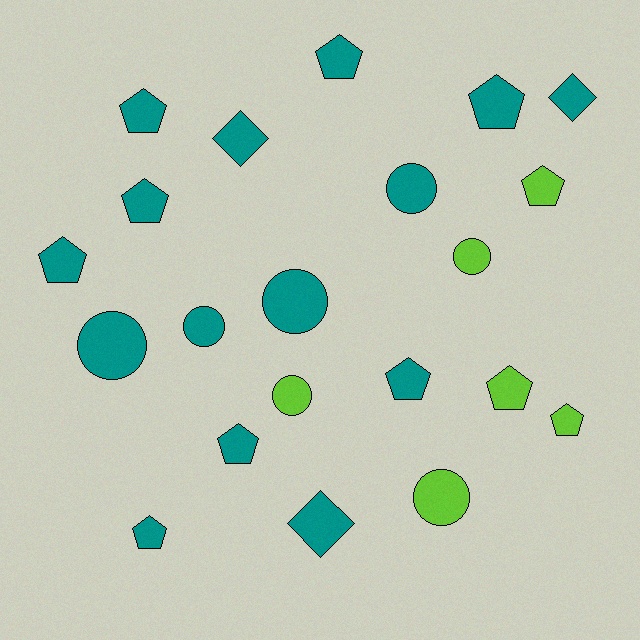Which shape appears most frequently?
Pentagon, with 11 objects.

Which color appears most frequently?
Teal, with 15 objects.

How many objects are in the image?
There are 21 objects.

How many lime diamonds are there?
There are no lime diamonds.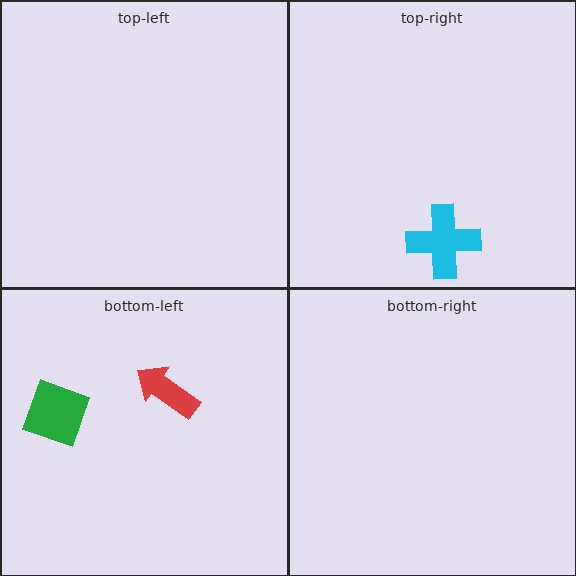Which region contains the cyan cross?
The top-right region.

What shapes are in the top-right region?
The cyan cross.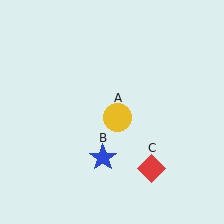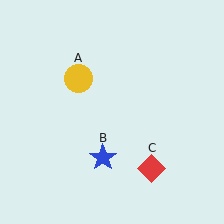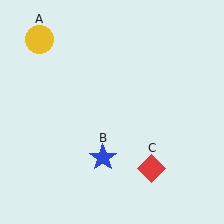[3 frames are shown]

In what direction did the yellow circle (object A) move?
The yellow circle (object A) moved up and to the left.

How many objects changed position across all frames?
1 object changed position: yellow circle (object A).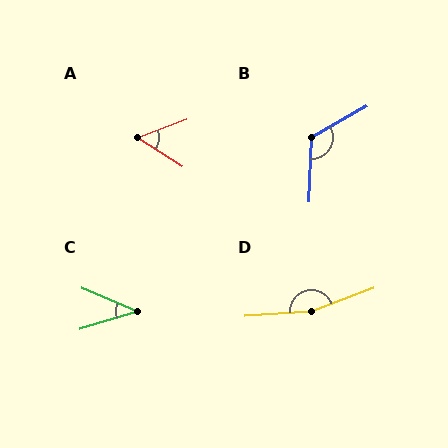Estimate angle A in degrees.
Approximately 53 degrees.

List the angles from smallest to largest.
C (40°), A (53°), B (122°), D (164°).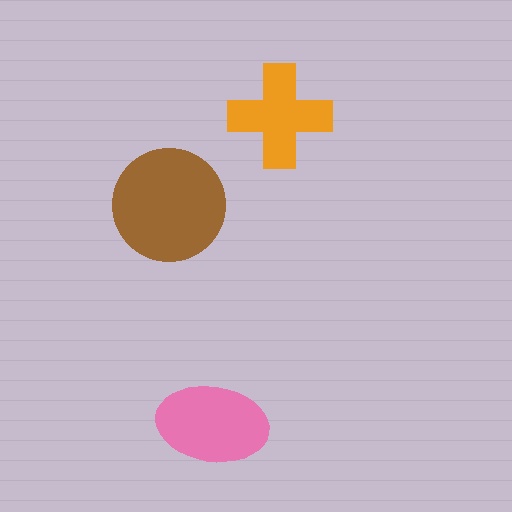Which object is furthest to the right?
The orange cross is rightmost.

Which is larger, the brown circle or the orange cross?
The brown circle.